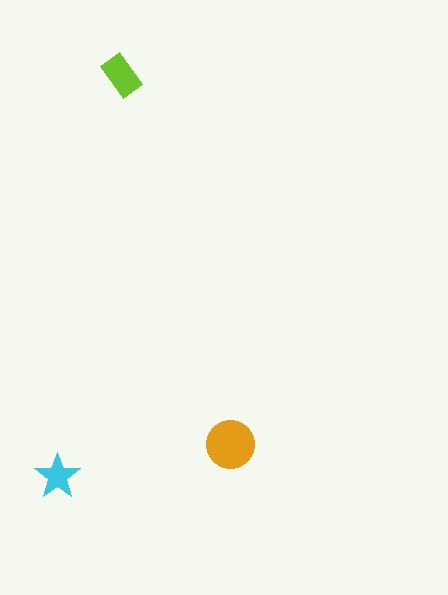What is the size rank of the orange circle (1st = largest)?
1st.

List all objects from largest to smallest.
The orange circle, the lime rectangle, the cyan star.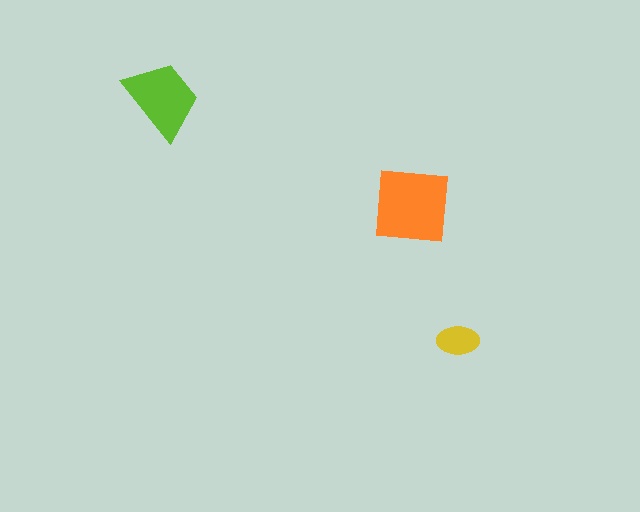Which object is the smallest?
The yellow ellipse.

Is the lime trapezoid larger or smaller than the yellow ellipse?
Larger.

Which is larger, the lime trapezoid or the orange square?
The orange square.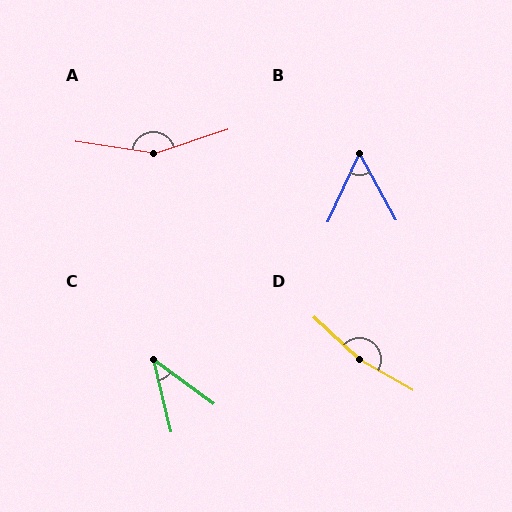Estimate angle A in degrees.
Approximately 154 degrees.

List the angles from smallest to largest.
C (40°), B (53°), A (154°), D (167°).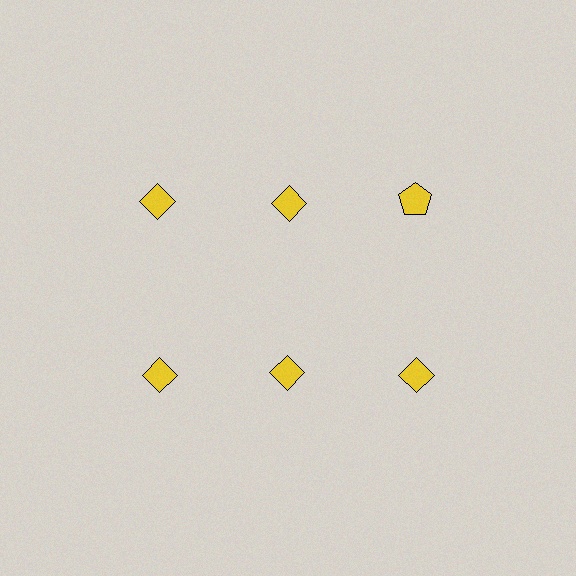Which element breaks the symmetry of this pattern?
The yellow pentagon in the top row, center column breaks the symmetry. All other shapes are yellow diamonds.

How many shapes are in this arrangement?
There are 6 shapes arranged in a grid pattern.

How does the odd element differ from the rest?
It has a different shape: pentagon instead of diamond.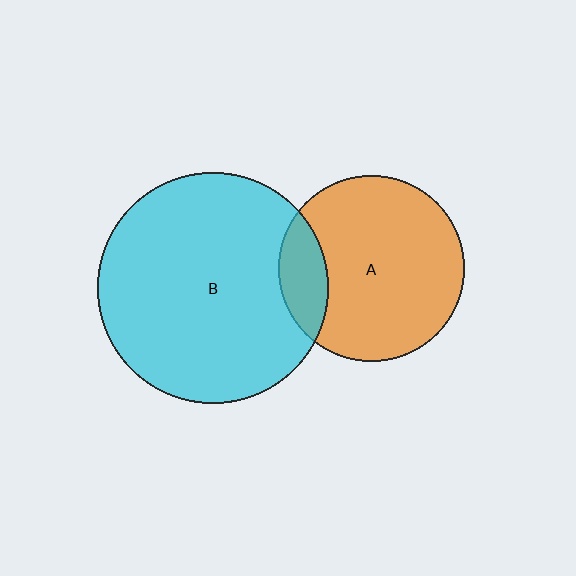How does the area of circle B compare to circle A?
Approximately 1.5 times.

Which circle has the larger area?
Circle B (cyan).